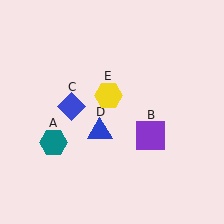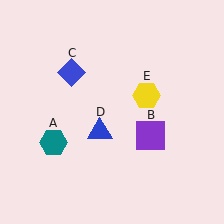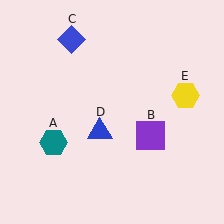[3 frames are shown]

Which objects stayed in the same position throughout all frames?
Teal hexagon (object A) and purple square (object B) and blue triangle (object D) remained stationary.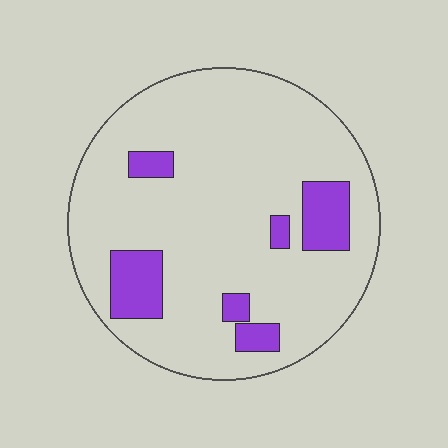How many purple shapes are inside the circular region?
6.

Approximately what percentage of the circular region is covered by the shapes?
Approximately 15%.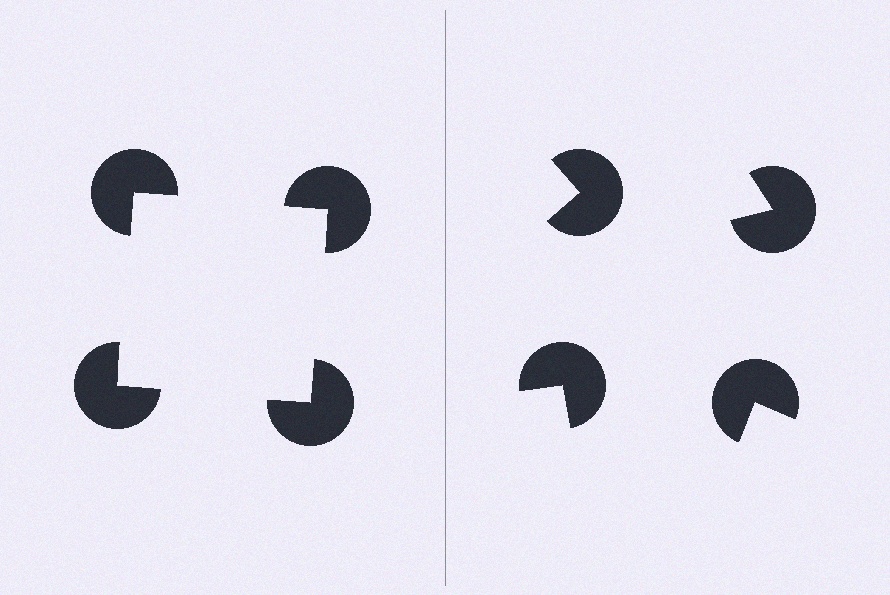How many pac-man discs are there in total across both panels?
8 — 4 on each side.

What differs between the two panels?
The pac-man discs are positioned identically on both sides; only the wedge orientations differ. On the left they align to a square; on the right they are misaligned.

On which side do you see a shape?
An illusory square appears on the left side. On the right side the wedge cuts are rotated, so no coherent shape forms.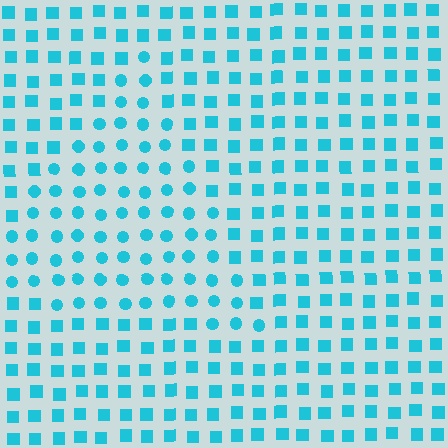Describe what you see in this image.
The image is filled with small cyan elements arranged in a uniform grid. A triangle-shaped region contains circles, while the surrounding area contains squares. The boundary is defined purely by the change in element shape.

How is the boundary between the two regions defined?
The boundary is defined by a change in element shape: circles inside vs. squares outside. All elements share the same color and spacing.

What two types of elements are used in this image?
The image uses circles inside the triangle region and squares outside it.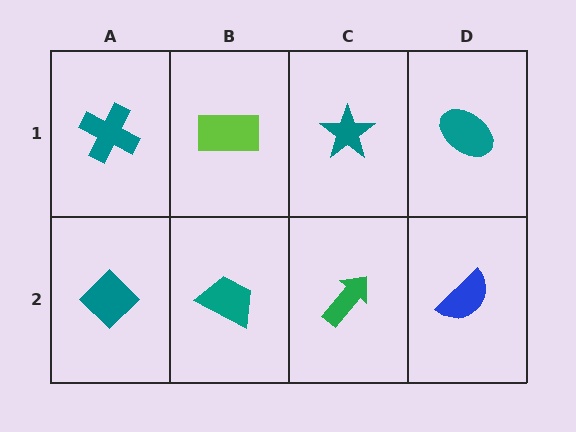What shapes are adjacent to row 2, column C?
A teal star (row 1, column C), a teal trapezoid (row 2, column B), a blue semicircle (row 2, column D).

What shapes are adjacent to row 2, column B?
A lime rectangle (row 1, column B), a teal diamond (row 2, column A), a green arrow (row 2, column C).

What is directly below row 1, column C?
A green arrow.